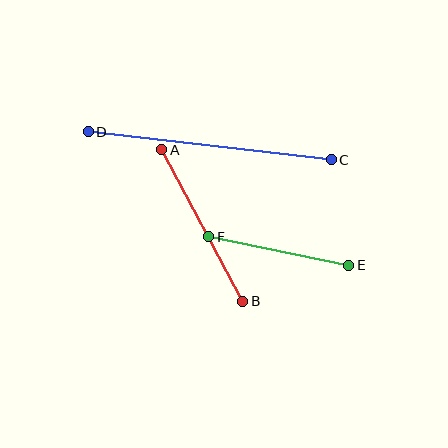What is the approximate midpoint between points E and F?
The midpoint is at approximately (279, 251) pixels.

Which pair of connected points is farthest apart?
Points C and D are farthest apart.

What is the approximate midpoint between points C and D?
The midpoint is at approximately (210, 146) pixels.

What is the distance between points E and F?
The distance is approximately 143 pixels.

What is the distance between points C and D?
The distance is approximately 245 pixels.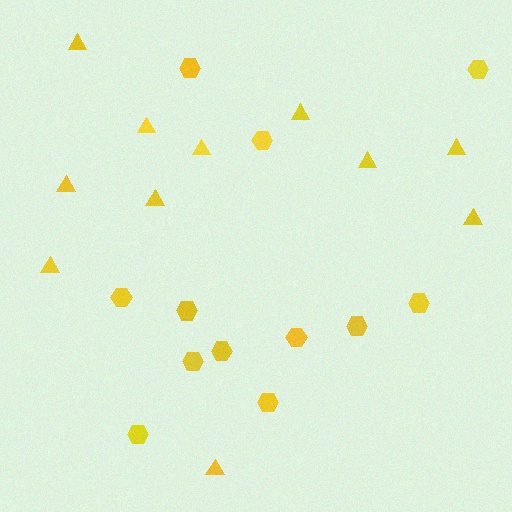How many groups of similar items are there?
There are 2 groups: one group of hexagons (12) and one group of triangles (11).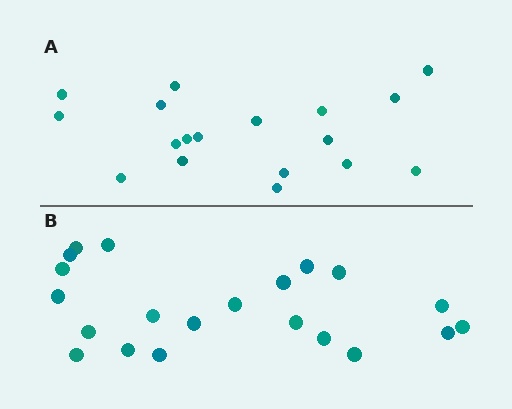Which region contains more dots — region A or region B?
Region B (the bottom region) has more dots.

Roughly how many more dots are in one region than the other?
Region B has just a few more — roughly 2 or 3 more dots than region A.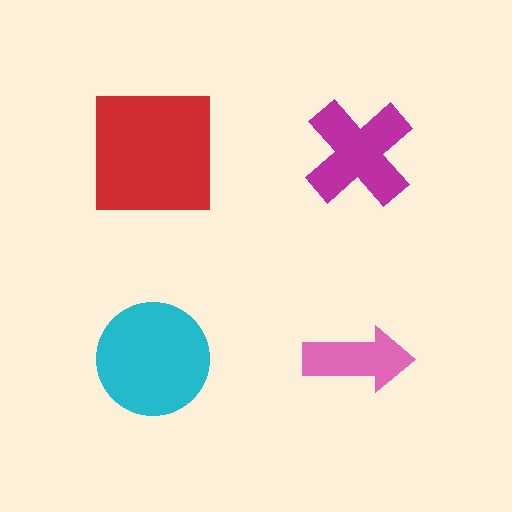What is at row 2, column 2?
A pink arrow.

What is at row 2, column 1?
A cyan circle.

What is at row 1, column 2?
A magenta cross.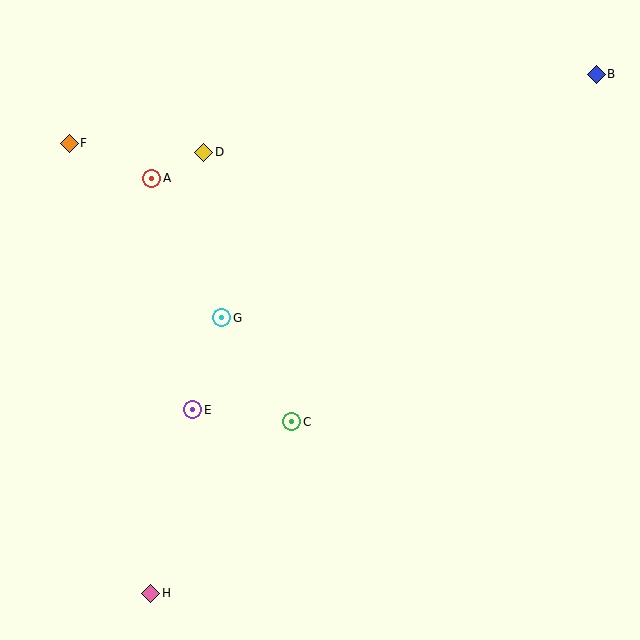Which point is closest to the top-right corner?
Point B is closest to the top-right corner.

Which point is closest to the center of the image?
Point G at (222, 318) is closest to the center.